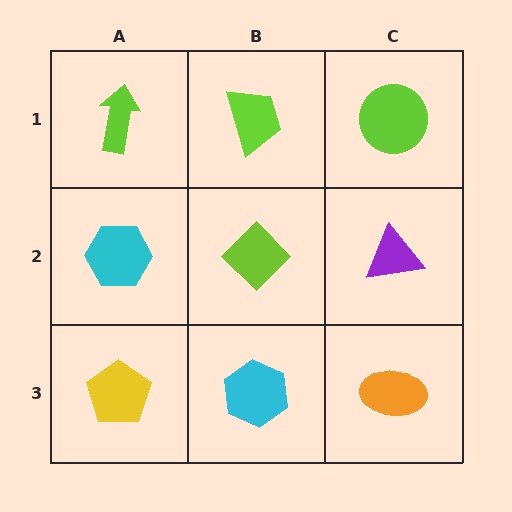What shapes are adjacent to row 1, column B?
A lime diamond (row 2, column B), a lime arrow (row 1, column A), a lime circle (row 1, column C).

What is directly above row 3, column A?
A cyan hexagon.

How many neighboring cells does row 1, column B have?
3.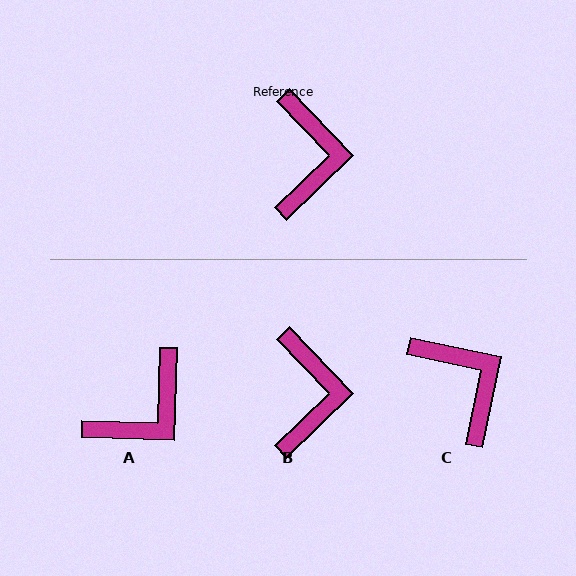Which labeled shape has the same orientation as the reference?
B.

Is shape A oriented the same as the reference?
No, it is off by about 46 degrees.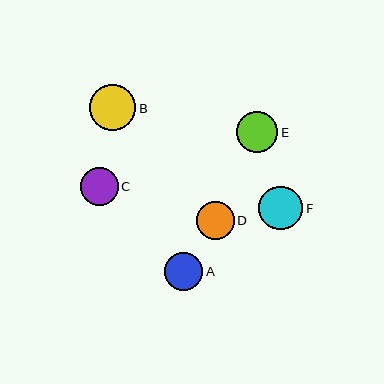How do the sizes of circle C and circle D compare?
Circle C and circle D are approximately the same size.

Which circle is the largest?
Circle B is the largest with a size of approximately 46 pixels.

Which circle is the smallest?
Circle D is the smallest with a size of approximately 38 pixels.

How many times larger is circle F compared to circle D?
Circle F is approximately 1.2 times the size of circle D.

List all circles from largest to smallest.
From largest to smallest: B, F, E, A, C, D.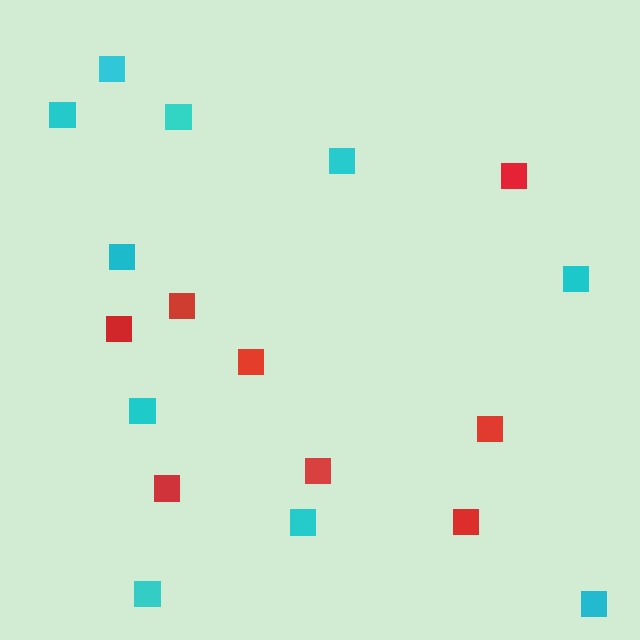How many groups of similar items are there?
There are 2 groups: one group of cyan squares (10) and one group of red squares (8).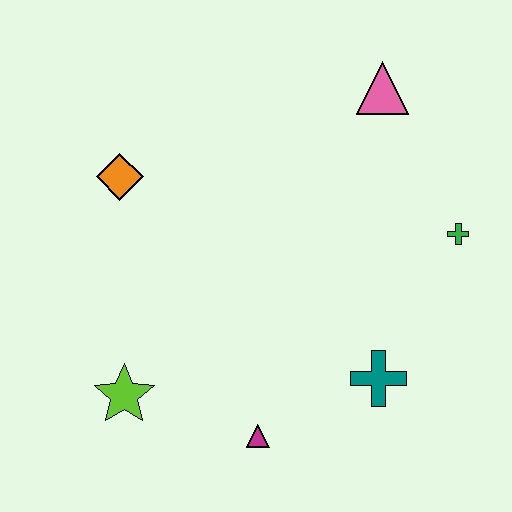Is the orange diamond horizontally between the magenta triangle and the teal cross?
No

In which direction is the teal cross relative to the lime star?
The teal cross is to the right of the lime star.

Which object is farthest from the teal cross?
The orange diamond is farthest from the teal cross.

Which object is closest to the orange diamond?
The lime star is closest to the orange diamond.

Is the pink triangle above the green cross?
Yes